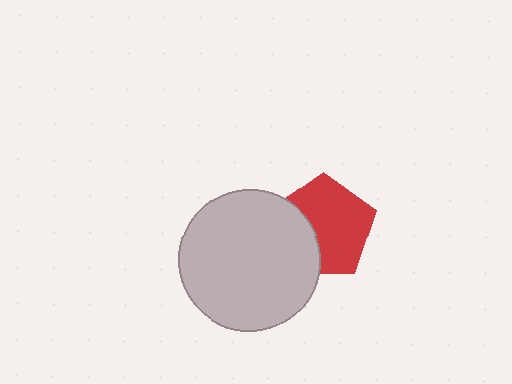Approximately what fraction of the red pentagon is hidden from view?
Roughly 33% of the red pentagon is hidden behind the light gray circle.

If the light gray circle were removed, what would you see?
You would see the complete red pentagon.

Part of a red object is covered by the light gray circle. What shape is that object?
It is a pentagon.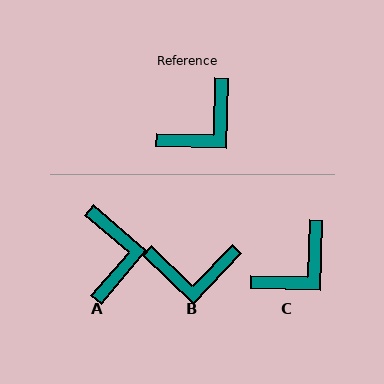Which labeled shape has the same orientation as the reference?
C.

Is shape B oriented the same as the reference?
No, it is off by about 42 degrees.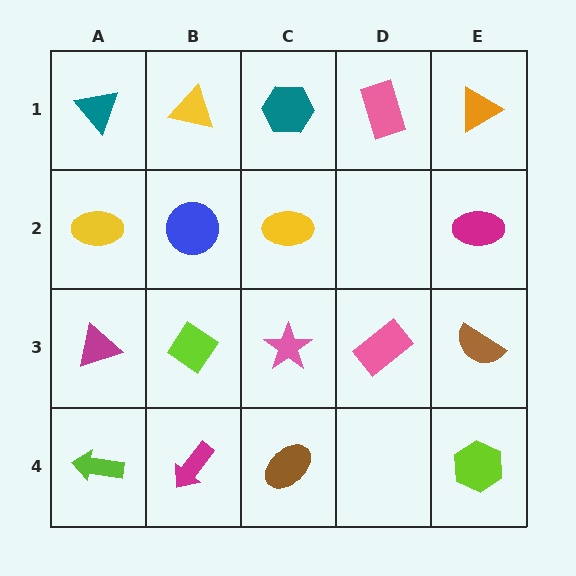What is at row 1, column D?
A pink rectangle.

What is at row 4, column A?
A lime arrow.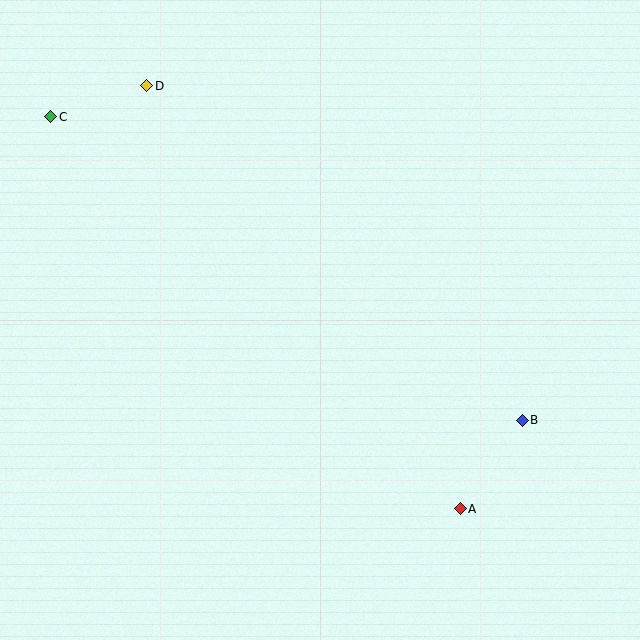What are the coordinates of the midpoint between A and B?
The midpoint between A and B is at (491, 464).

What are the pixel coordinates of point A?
Point A is at (460, 509).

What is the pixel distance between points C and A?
The distance between C and A is 567 pixels.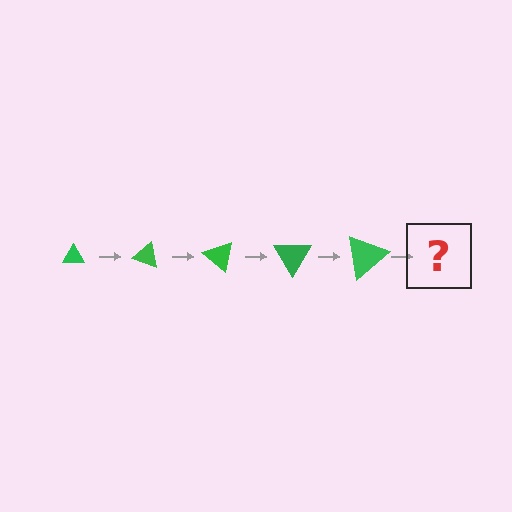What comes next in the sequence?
The next element should be a triangle, larger than the previous one and rotated 100 degrees from the start.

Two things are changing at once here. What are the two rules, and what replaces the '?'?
The two rules are that the triangle grows larger each step and it rotates 20 degrees each step. The '?' should be a triangle, larger than the previous one and rotated 100 degrees from the start.